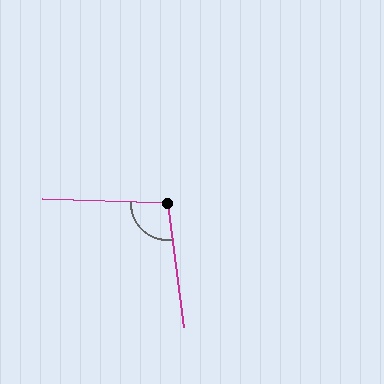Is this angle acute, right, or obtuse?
It is obtuse.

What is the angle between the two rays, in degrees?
Approximately 99 degrees.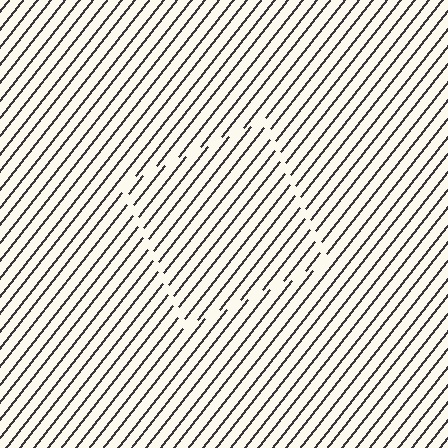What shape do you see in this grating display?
An illusory square. The interior of the shape contains the same grating, shifted by half a period — the contour is defined by the phase discontinuity where line-ends from the inner and outer gratings abut.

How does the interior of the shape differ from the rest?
The interior of the shape contains the same grating, shifted by half a period — the contour is defined by the phase discontinuity where line-ends from the inner and outer gratings abut.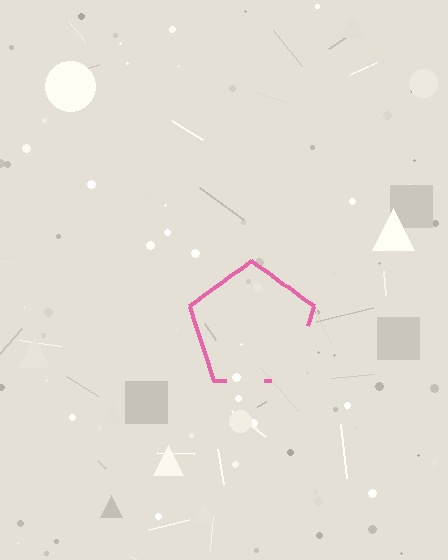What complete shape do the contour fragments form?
The contour fragments form a pentagon.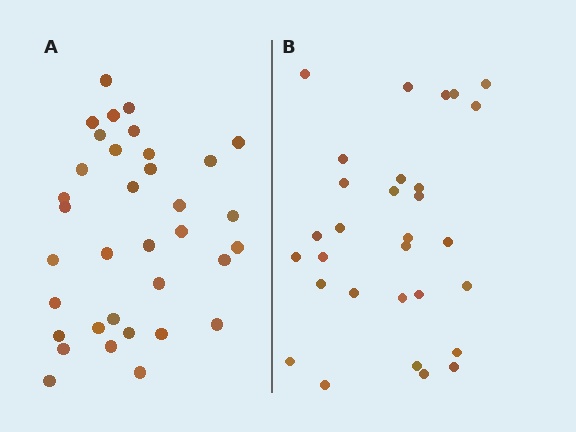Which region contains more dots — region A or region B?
Region A (the left region) has more dots.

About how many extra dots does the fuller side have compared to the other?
Region A has about 5 more dots than region B.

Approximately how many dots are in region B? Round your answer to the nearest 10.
About 30 dots.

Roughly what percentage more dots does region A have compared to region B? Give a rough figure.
About 15% more.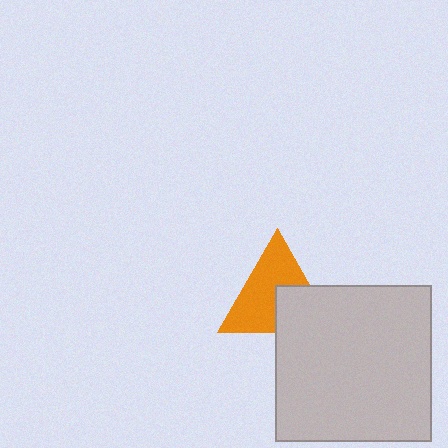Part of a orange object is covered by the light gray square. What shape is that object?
It is a triangle.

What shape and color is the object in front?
The object in front is a light gray square.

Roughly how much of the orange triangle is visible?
About half of it is visible (roughly 64%).